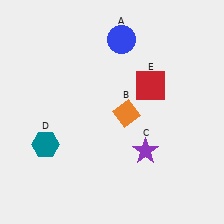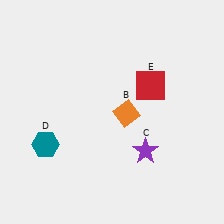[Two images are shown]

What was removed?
The blue circle (A) was removed in Image 2.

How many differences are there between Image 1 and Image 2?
There is 1 difference between the two images.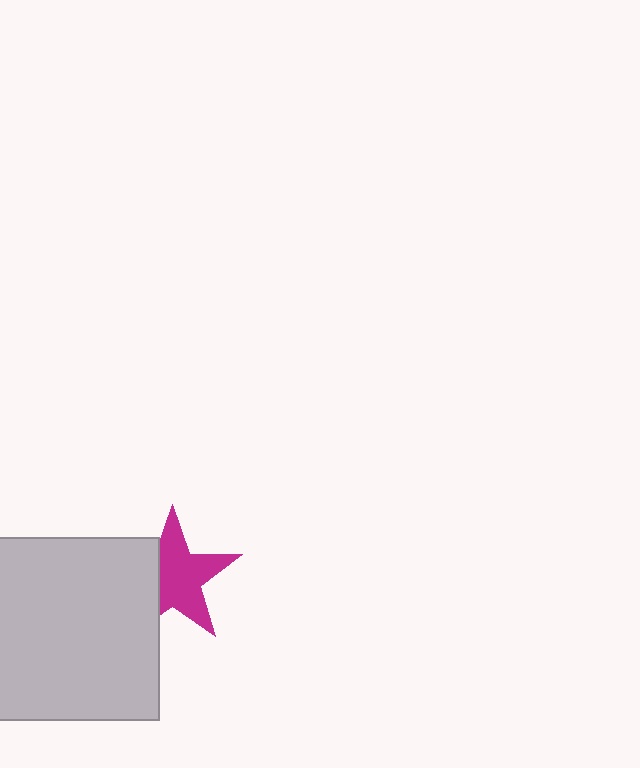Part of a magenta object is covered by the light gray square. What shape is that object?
It is a star.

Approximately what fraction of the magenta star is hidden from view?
Roughly 32% of the magenta star is hidden behind the light gray square.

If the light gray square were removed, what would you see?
You would see the complete magenta star.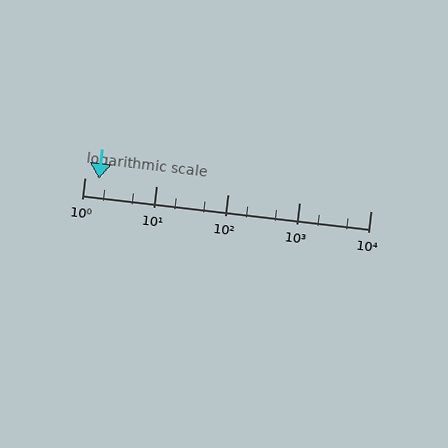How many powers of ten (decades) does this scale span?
The scale spans 4 decades, from 1 to 10000.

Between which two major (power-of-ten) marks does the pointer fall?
The pointer is between 1 and 10.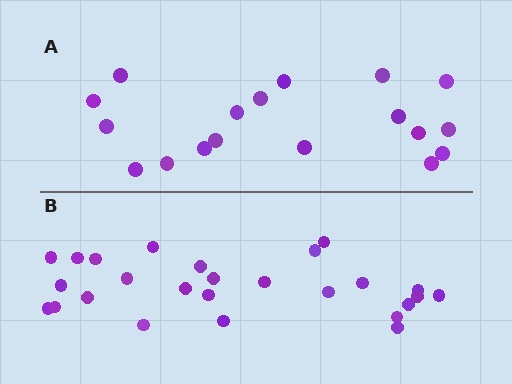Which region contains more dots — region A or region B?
Region B (the bottom region) has more dots.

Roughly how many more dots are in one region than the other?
Region B has roughly 8 or so more dots than region A.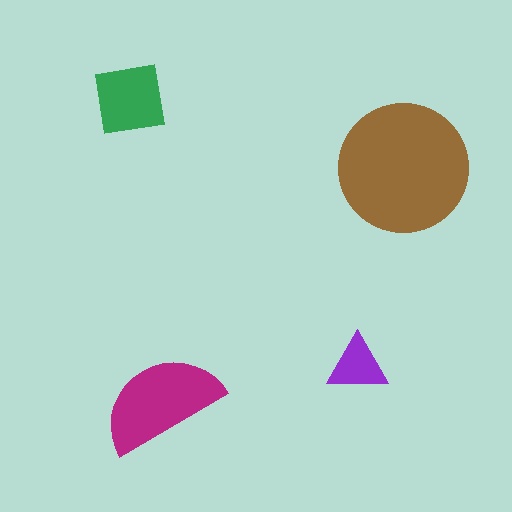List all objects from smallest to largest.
The purple triangle, the green square, the magenta semicircle, the brown circle.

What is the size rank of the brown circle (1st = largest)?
1st.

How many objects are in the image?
There are 4 objects in the image.